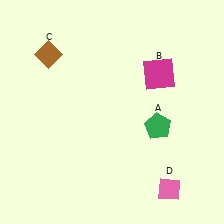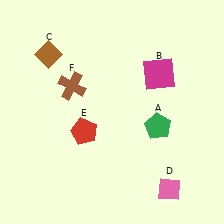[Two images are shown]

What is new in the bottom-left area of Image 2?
A red pentagon (E) was added in the bottom-left area of Image 2.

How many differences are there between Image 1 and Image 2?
There are 2 differences between the two images.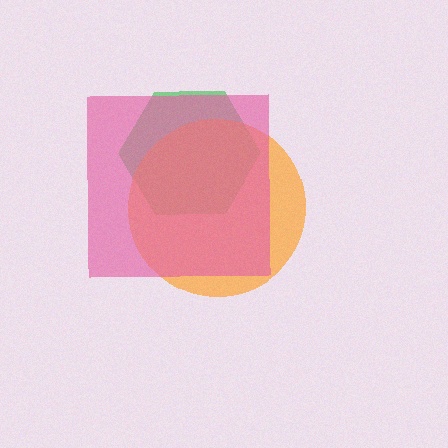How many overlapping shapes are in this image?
There are 3 overlapping shapes in the image.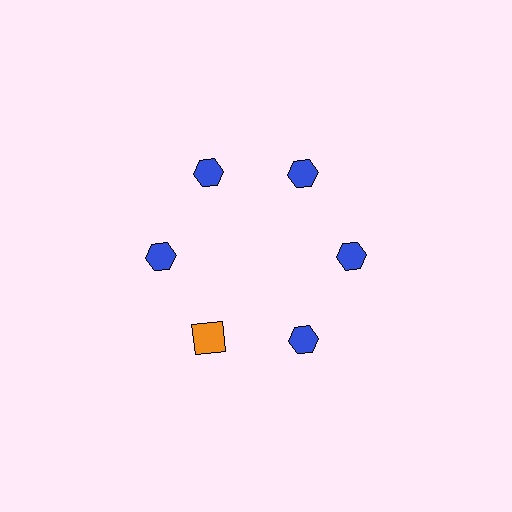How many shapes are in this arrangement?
There are 6 shapes arranged in a ring pattern.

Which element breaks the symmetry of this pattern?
The orange square at roughly the 7 o'clock position breaks the symmetry. All other shapes are blue hexagons.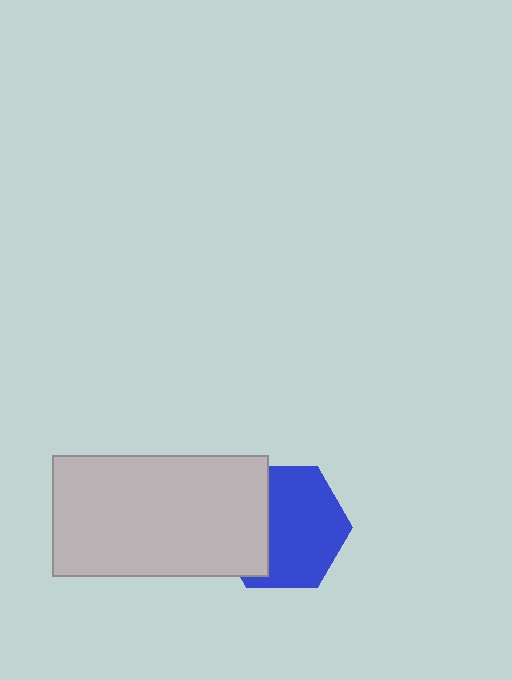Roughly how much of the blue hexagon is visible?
About half of it is visible (roughly 64%).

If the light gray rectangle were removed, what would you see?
You would see the complete blue hexagon.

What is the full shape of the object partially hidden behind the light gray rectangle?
The partially hidden object is a blue hexagon.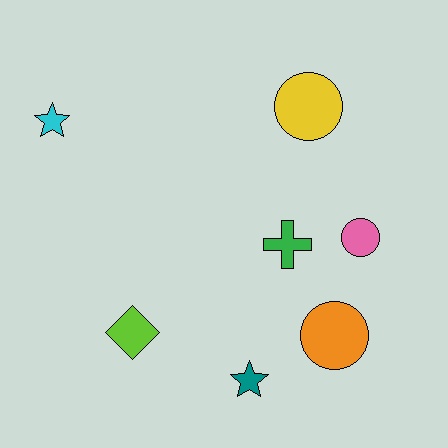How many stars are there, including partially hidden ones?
There are 2 stars.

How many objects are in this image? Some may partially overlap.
There are 7 objects.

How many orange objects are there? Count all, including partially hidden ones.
There is 1 orange object.